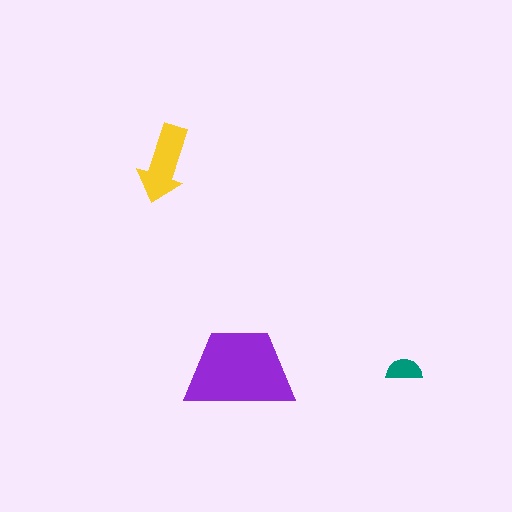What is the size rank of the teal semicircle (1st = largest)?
3rd.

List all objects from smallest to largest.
The teal semicircle, the yellow arrow, the purple trapezoid.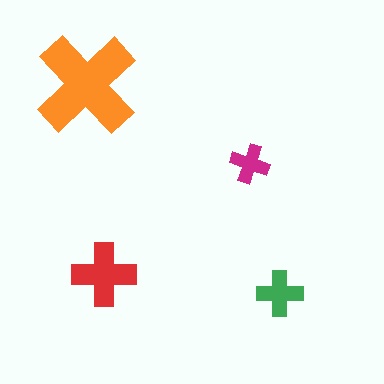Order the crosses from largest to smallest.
the orange one, the red one, the green one, the magenta one.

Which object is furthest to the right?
The green cross is rightmost.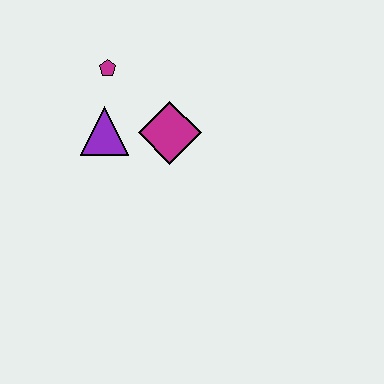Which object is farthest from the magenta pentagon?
The magenta diamond is farthest from the magenta pentagon.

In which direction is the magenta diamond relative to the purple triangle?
The magenta diamond is to the right of the purple triangle.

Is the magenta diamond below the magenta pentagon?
Yes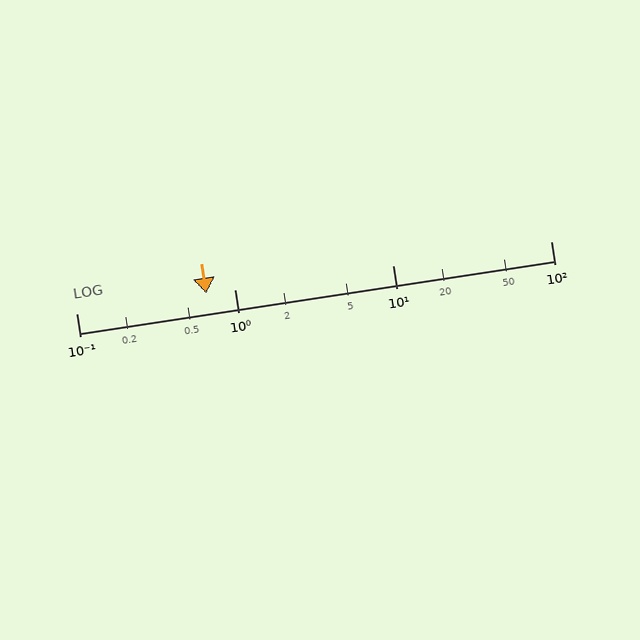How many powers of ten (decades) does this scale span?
The scale spans 3 decades, from 0.1 to 100.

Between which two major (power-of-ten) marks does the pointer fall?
The pointer is between 0.1 and 1.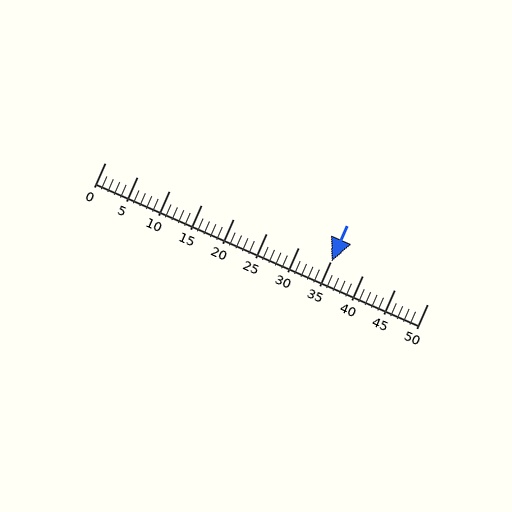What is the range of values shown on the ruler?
The ruler shows values from 0 to 50.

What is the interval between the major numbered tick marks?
The major tick marks are spaced 5 units apart.